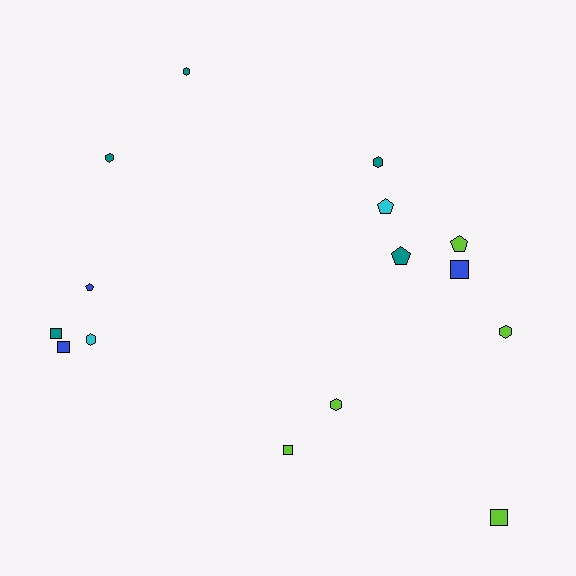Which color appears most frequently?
Teal, with 5 objects.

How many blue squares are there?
There are 2 blue squares.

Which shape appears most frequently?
Hexagon, with 6 objects.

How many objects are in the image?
There are 15 objects.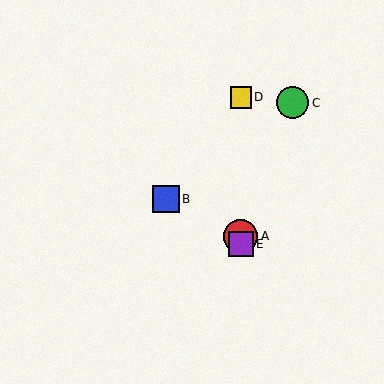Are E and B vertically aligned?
No, E is at x≈241 and B is at x≈166.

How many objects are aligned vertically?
3 objects (A, D, E) are aligned vertically.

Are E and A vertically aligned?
Yes, both are at x≈241.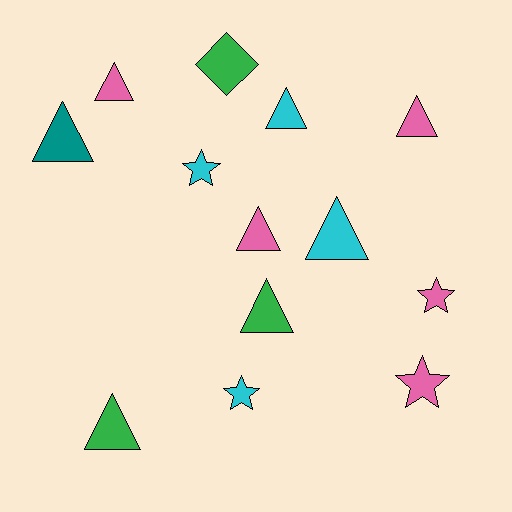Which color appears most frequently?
Pink, with 5 objects.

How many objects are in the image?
There are 13 objects.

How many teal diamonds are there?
There are no teal diamonds.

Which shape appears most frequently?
Triangle, with 8 objects.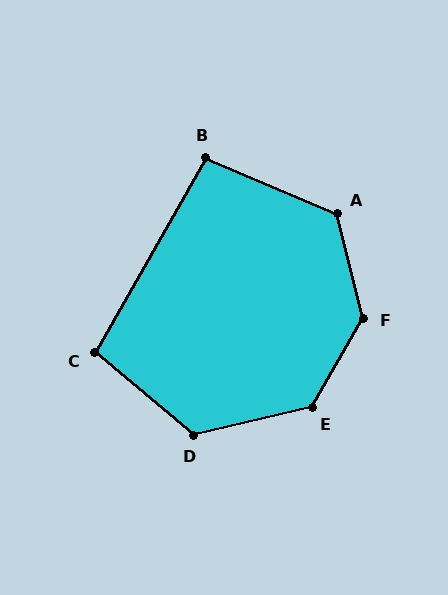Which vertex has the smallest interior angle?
B, at approximately 97 degrees.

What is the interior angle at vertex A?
Approximately 127 degrees (obtuse).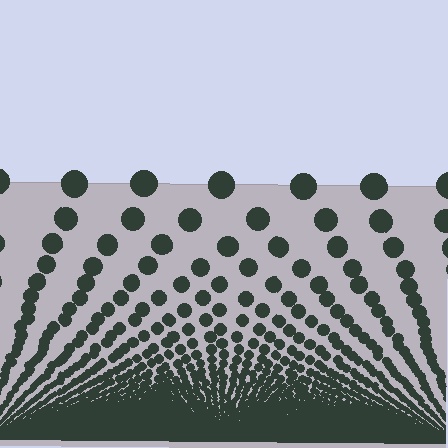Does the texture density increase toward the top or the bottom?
Density increases toward the bottom.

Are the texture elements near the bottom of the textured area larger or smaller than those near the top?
Smaller. The gradient is inverted — elements near the bottom are smaller and denser.